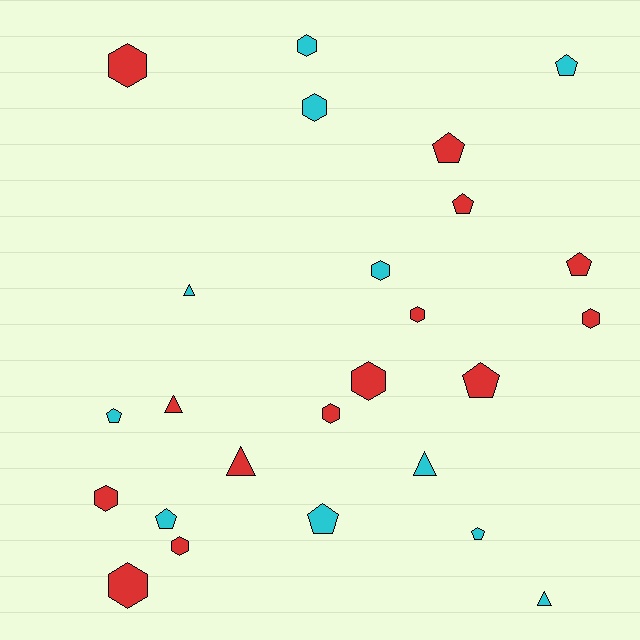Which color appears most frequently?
Red, with 14 objects.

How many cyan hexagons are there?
There are 3 cyan hexagons.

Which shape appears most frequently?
Hexagon, with 11 objects.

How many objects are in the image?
There are 25 objects.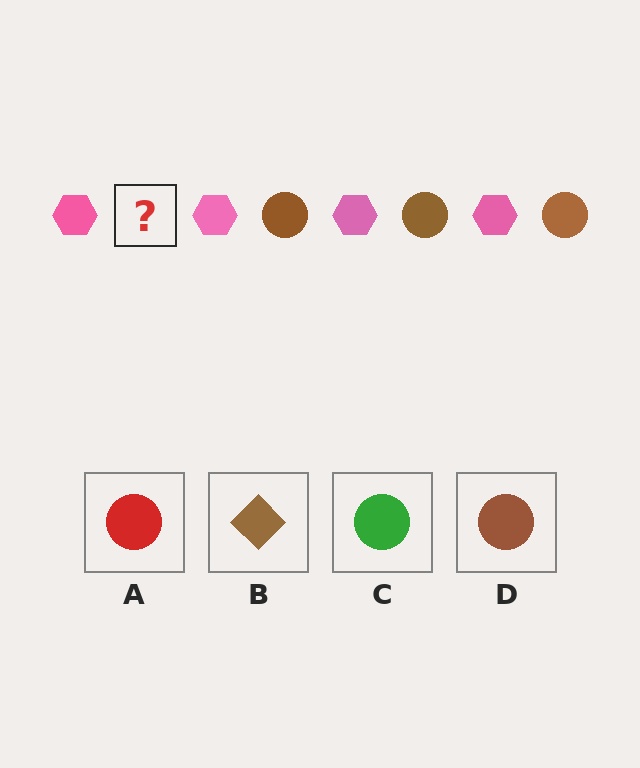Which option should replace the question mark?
Option D.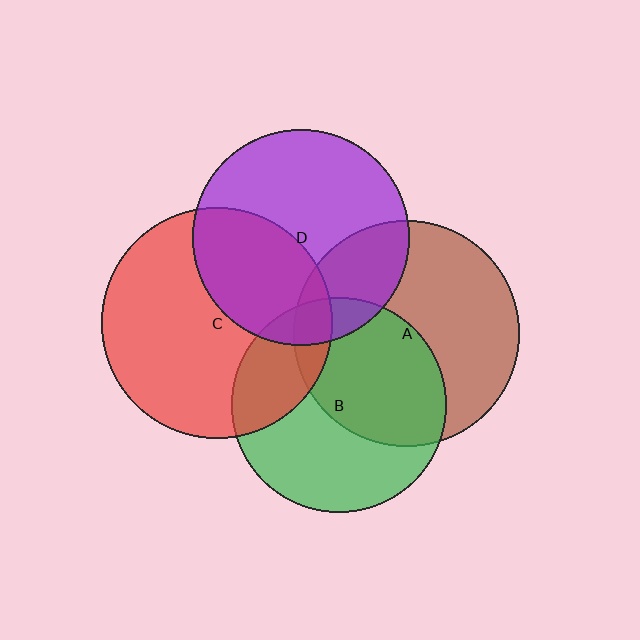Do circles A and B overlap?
Yes.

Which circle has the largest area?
Circle C (red).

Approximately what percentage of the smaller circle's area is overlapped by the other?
Approximately 45%.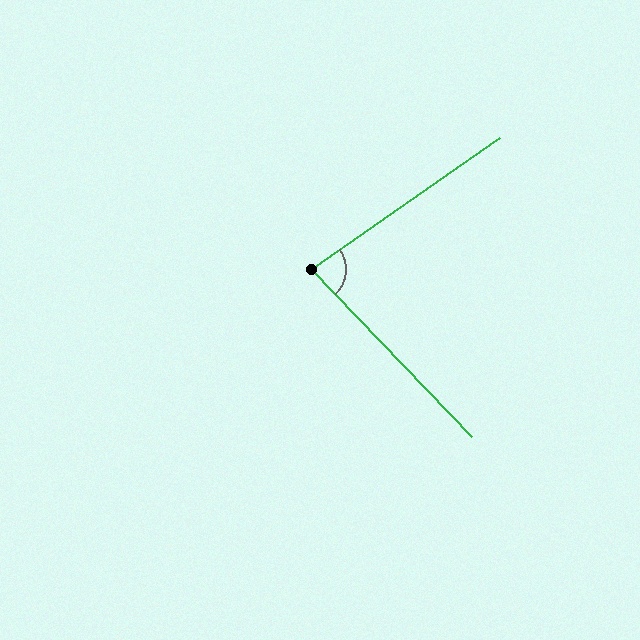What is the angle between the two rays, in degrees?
Approximately 81 degrees.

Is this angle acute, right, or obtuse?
It is acute.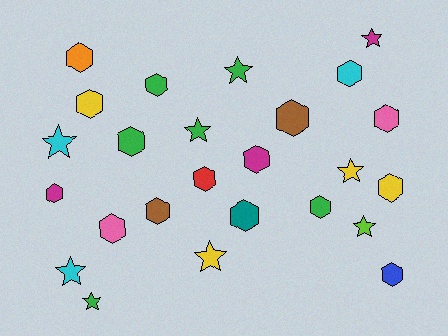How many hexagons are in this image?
There are 16 hexagons.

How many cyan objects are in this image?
There are 3 cyan objects.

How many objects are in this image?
There are 25 objects.